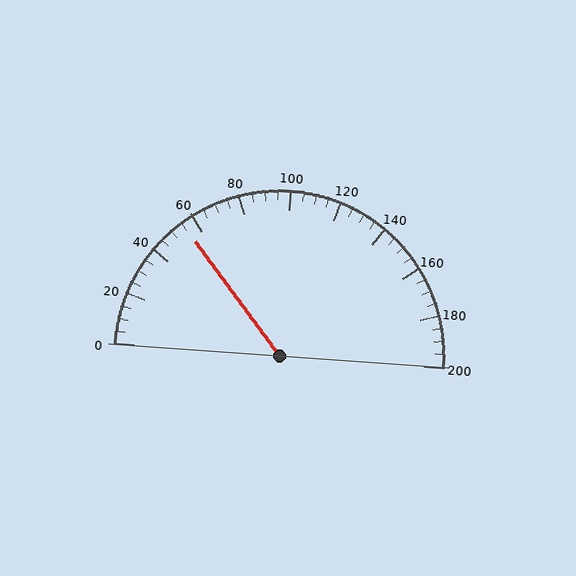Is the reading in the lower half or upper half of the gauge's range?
The reading is in the lower half of the range (0 to 200).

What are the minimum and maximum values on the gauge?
The gauge ranges from 0 to 200.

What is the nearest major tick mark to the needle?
The nearest major tick mark is 60.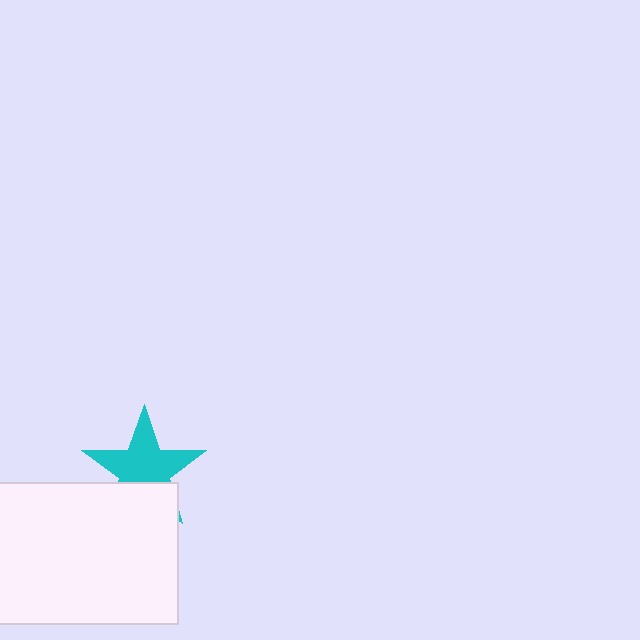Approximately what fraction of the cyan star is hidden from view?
Roughly 33% of the cyan star is hidden behind the white rectangle.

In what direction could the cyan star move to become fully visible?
The cyan star could move up. That would shift it out from behind the white rectangle entirely.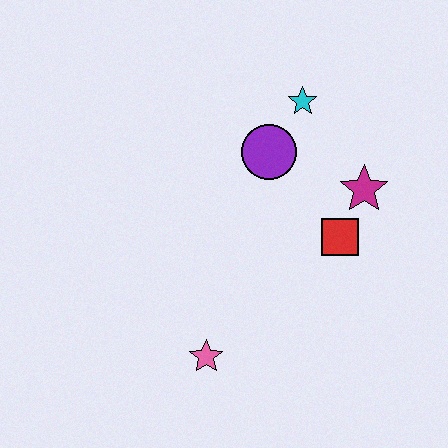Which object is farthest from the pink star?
The cyan star is farthest from the pink star.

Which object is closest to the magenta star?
The red square is closest to the magenta star.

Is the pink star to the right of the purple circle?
No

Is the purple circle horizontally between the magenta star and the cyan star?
No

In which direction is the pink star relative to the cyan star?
The pink star is below the cyan star.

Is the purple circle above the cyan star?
No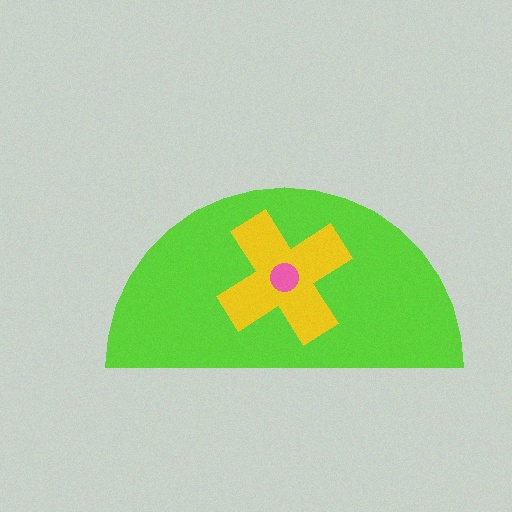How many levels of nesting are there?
3.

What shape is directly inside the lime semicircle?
The yellow cross.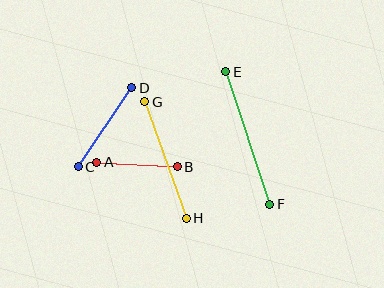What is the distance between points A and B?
The distance is approximately 81 pixels.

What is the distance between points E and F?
The distance is approximately 140 pixels.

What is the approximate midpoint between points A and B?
The midpoint is at approximately (137, 165) pixels.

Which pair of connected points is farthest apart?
Points E and F are farthest apart.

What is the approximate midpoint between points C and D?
The midpoint is at approximately (105, 127) pixels.